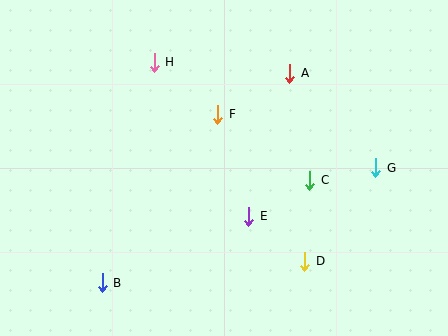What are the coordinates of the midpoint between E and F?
The midpoint between E and F is at (233, 165).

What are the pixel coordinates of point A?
Point A is at (290, 73).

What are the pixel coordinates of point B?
Point B is at (102, 283).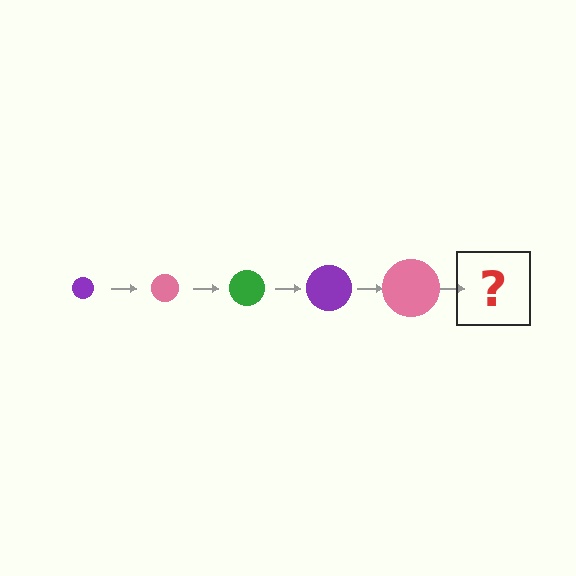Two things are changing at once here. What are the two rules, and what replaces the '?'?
The two rules are that the circle grows larger each step and the color cycles through purple, pink, and green. The '?' should be a green circle, larger than the previous one.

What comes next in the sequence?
The next element should be a green circle, larger than the previous one.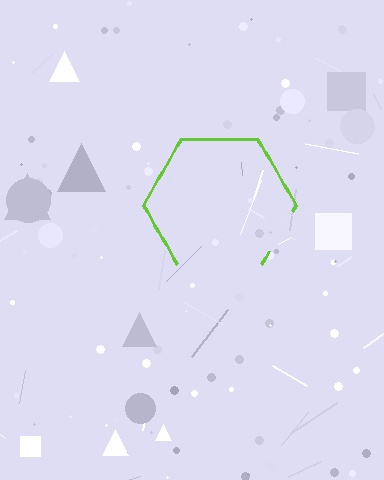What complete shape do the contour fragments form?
The contour fragments form a hexagon.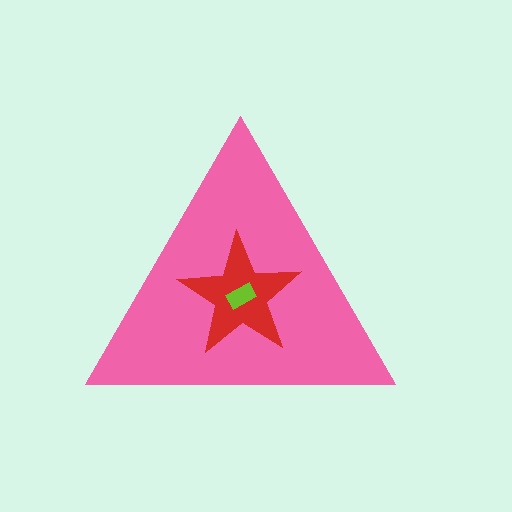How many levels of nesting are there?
3.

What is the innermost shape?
The lime rectangle.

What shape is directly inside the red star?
The lime rectangle.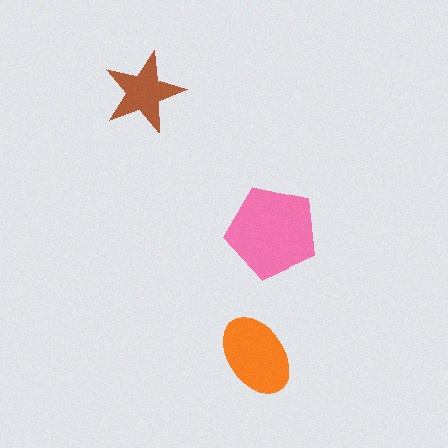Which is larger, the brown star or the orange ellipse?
The orange ellipse.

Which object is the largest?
The pink pentagon.